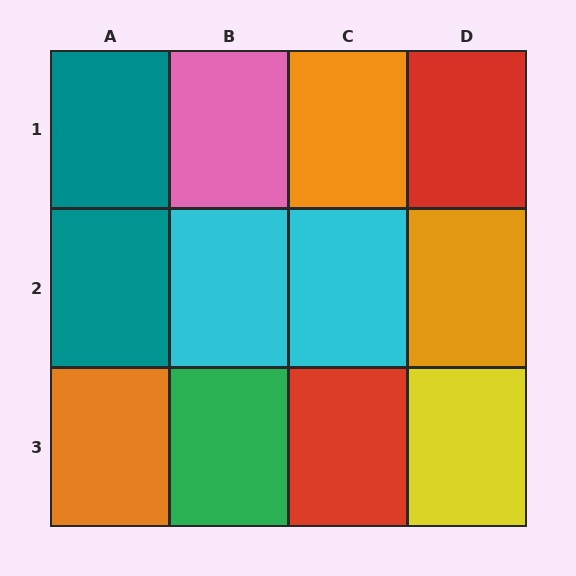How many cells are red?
2 cells are red.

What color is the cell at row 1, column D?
Red.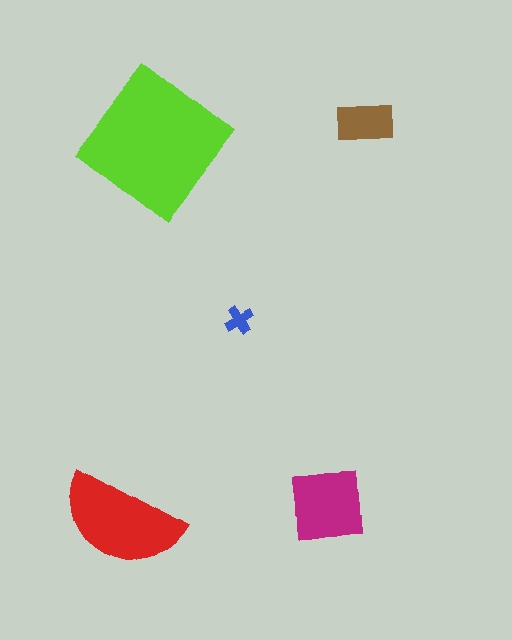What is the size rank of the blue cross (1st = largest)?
5th.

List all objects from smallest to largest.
The blue cross, the brown rectangle, the magenta square, the red semicircle, the lime diamond.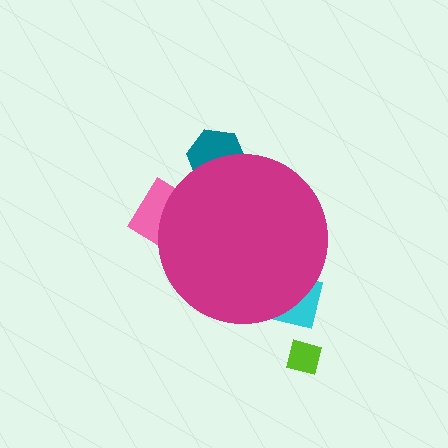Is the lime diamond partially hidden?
No, the lime diamond is fully visible.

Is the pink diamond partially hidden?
Yes, the pink diamond is partially hidden behind the magenta circle.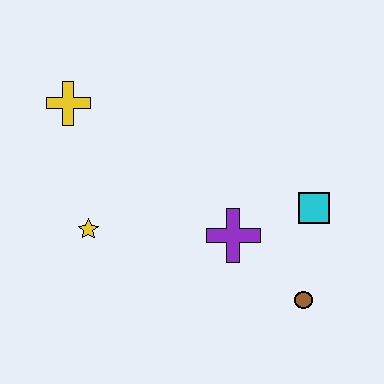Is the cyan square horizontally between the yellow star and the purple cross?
No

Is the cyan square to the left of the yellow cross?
No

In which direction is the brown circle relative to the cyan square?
The brown circle is below the cyan square.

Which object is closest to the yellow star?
The yellow cross is closest to the yellow star.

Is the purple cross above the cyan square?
No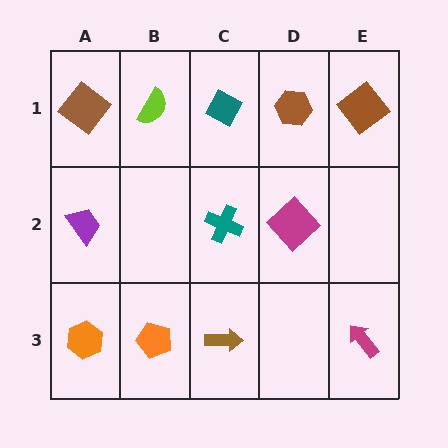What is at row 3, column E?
A magenta arrow.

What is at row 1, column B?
A lime semicircle.